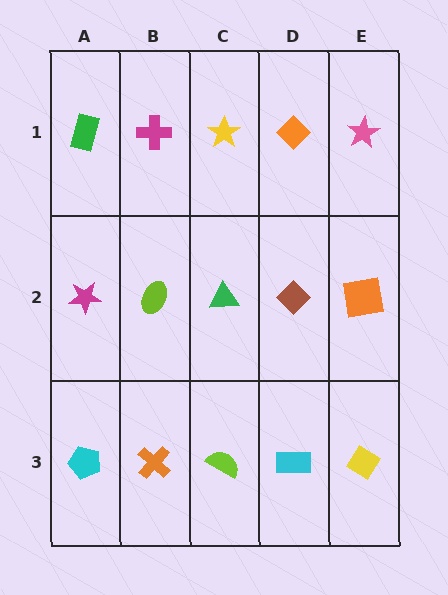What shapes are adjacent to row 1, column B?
A lime ellipse (row 2, column B), a green rectangle (row 1, column A), a yellow star (row 1, column C).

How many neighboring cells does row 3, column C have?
3.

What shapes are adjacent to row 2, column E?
A pink star (row 1, column E), a yellow diamond (row 3, column E), a brown diamond (row 2, column D).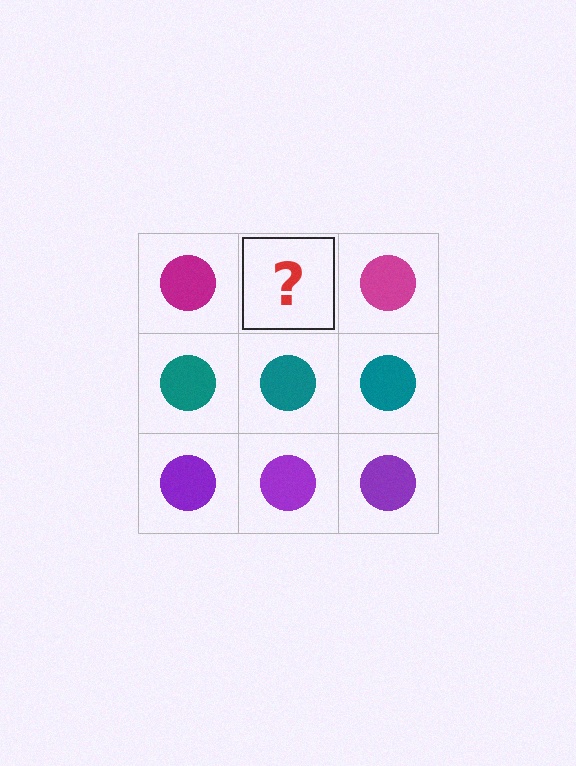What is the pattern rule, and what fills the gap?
The rule is that each row has a consistent color. The gap should be filled with a magenta circle.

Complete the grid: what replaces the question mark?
The question mark should be replaced with a magenta circle.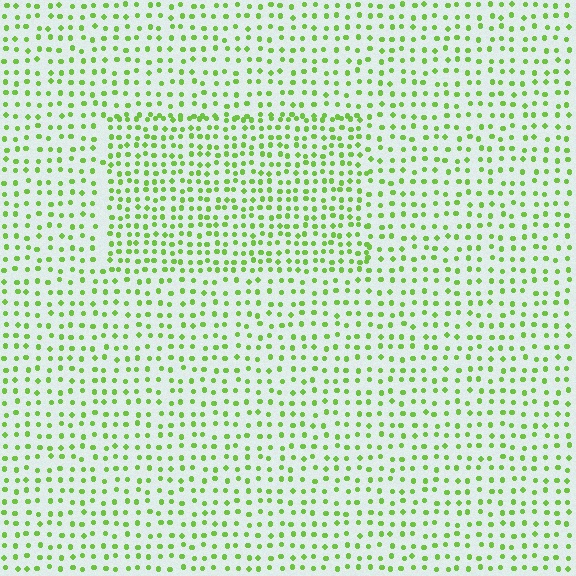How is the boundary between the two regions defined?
The boundary is defined by a change in element density (approximately 1.6x ratio). All elements are the same color, size, and shape.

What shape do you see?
I see a rectangle.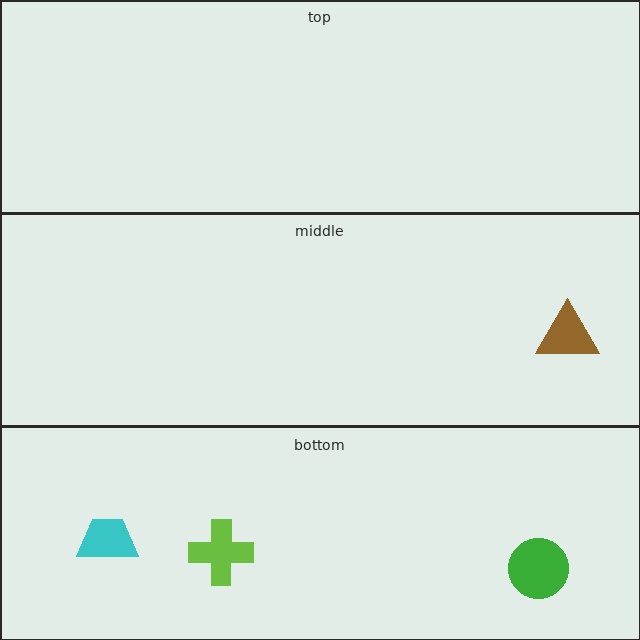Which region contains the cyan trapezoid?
The bottom region.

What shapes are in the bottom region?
The green circle, the cyan trapezoid, the lime cross.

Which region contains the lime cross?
The bottom region.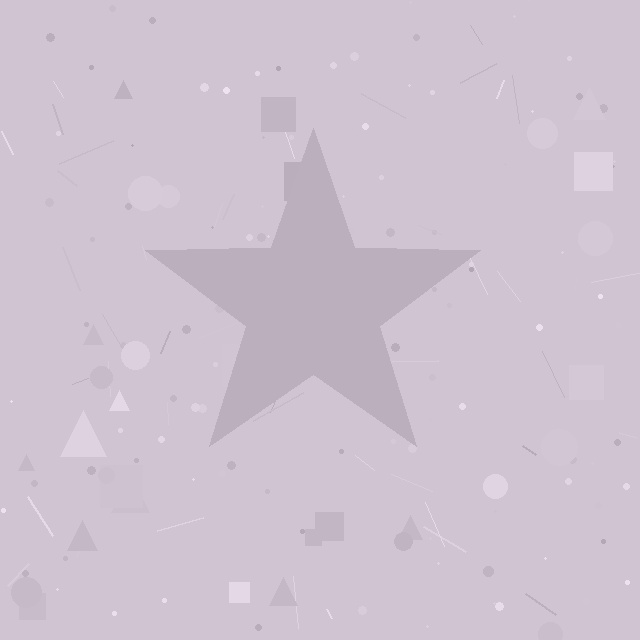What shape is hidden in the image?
A star is hidden in the image.